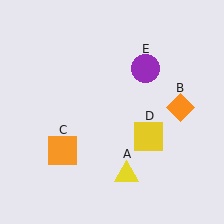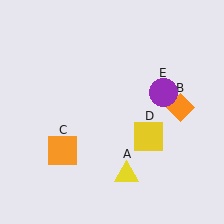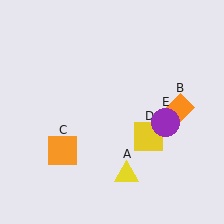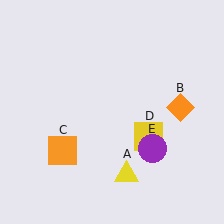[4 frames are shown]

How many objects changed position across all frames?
1 object changed position: purple circle (object E).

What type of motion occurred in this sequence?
The purple circle (object E) rotated clockwise around the center of the scene.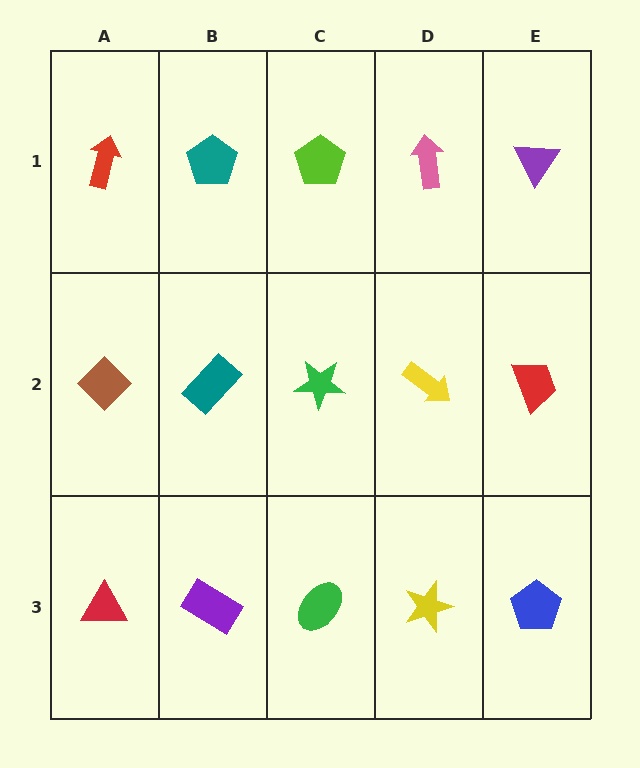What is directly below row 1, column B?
A teal rectangle.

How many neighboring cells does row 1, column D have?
3.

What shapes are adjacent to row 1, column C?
A green star (row 2, column C), a teal pentagon (row 1, column B), a pink arrow (row 1, column D).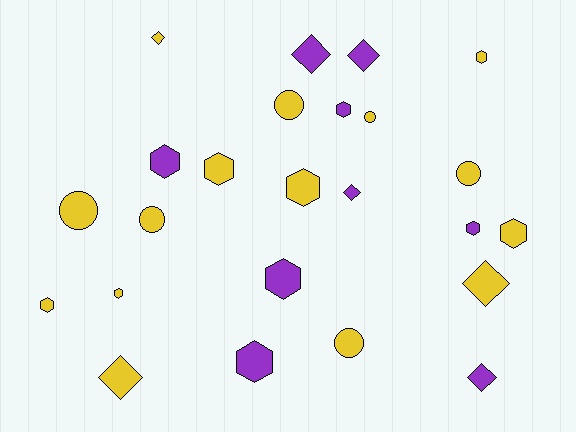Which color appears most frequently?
Yellow, with 15 objects.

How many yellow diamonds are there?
There are 3 yellow diamonds.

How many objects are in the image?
There are 24 objects.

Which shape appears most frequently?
Hexagon, with 11 objects.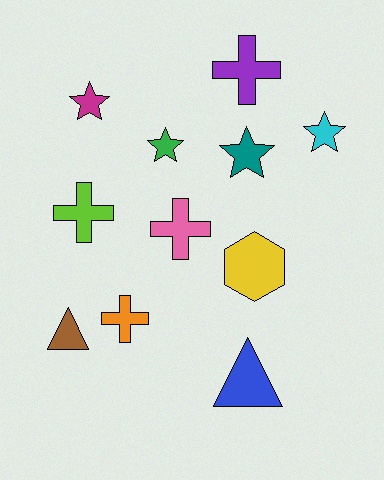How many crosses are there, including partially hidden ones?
There are 4 crosses.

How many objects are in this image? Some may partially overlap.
There are 11 objects.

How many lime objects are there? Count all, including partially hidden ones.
There is 1 lime object.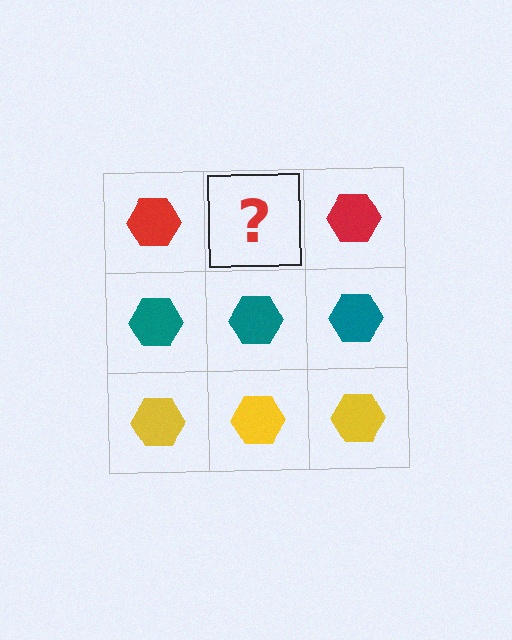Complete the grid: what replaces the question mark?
The question mark should be replaced with a red hexagon.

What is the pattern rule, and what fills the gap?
The rule is that each row has a consistent color. The gap should be filled with a red hexagon.